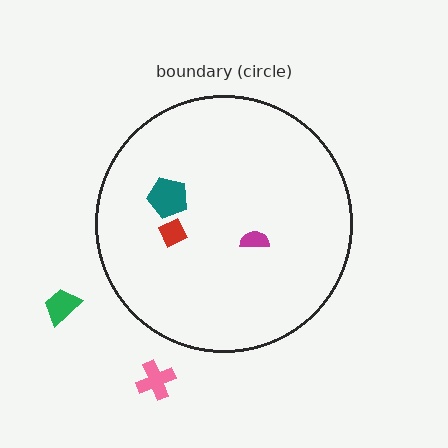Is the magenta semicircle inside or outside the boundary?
Inside.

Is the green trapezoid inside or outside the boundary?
Outside.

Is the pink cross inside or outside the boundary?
Outside.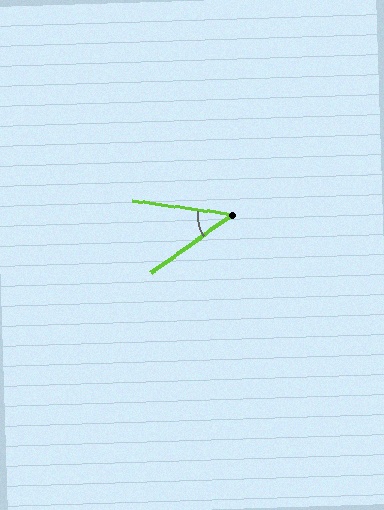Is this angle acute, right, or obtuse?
It is acute.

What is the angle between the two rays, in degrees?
Approximately 43 degrees.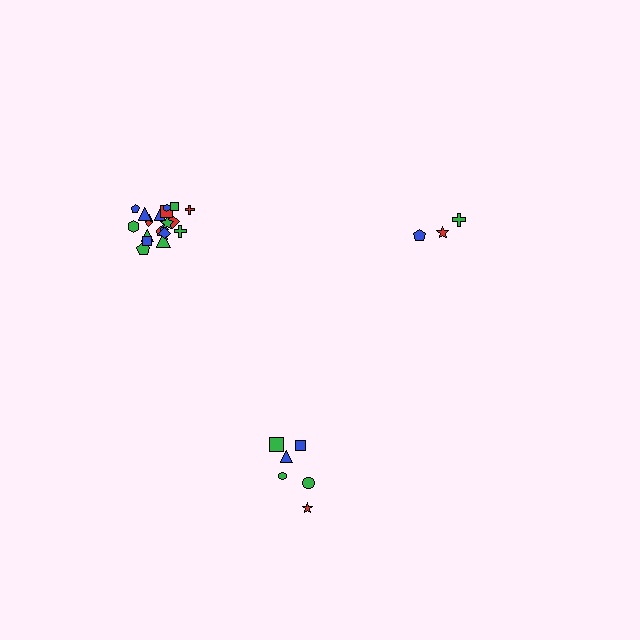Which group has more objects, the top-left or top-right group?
The top-left group.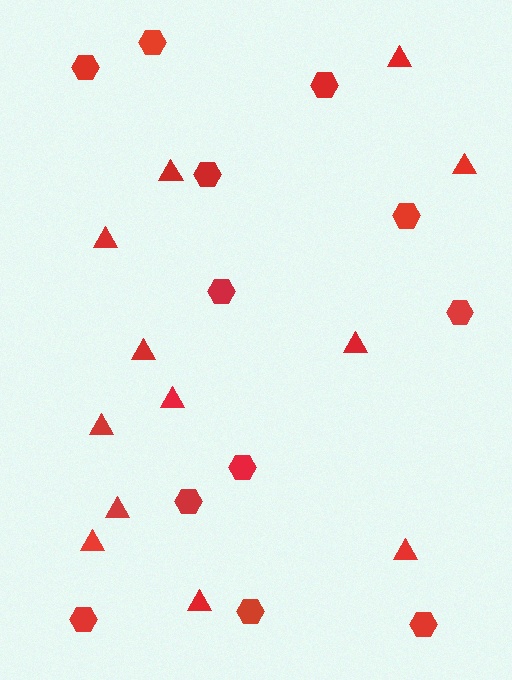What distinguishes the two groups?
There are 2 groups: one group of triangles (12) and one group of hexagons (12).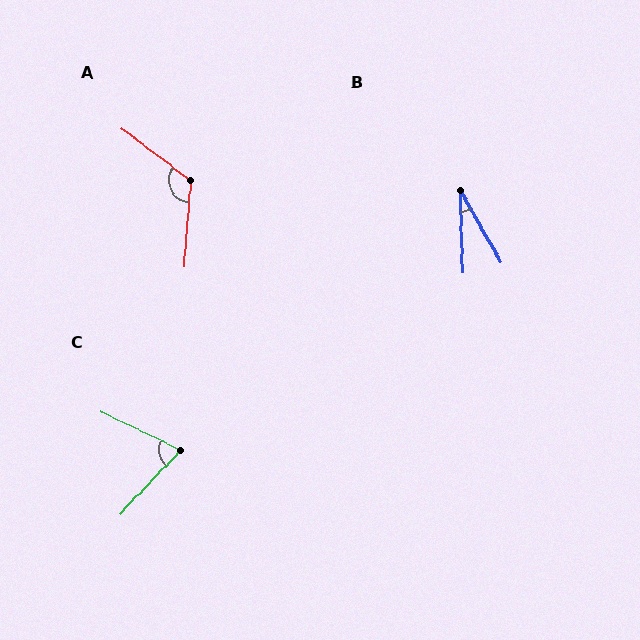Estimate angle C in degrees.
Approximately 72 degrees.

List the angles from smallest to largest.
B (28°), C (72°), A (122°).